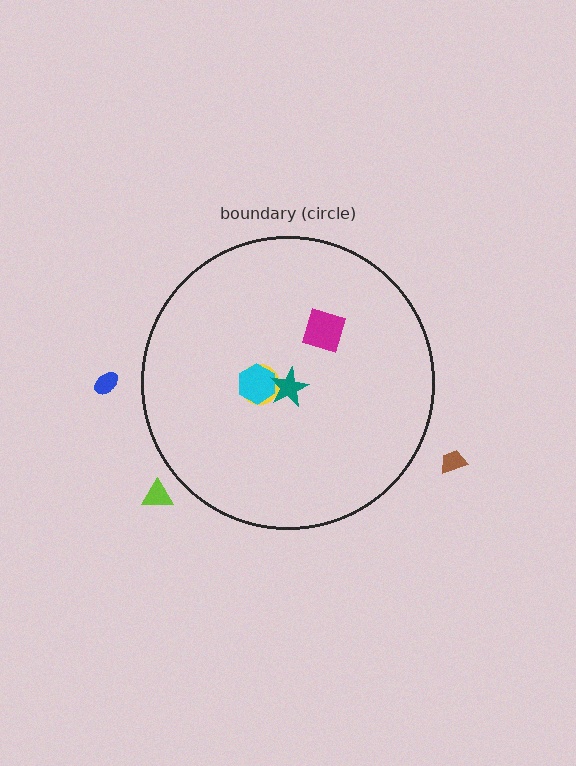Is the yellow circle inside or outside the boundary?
Inside.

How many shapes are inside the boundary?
4 inside, 3 outside.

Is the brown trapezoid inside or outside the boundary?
Outside.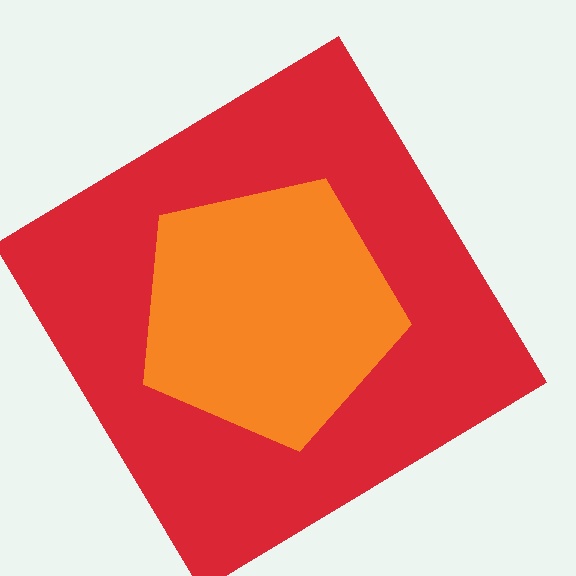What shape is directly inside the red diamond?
The orange pentagon.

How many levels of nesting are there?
2.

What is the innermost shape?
The orange pentagon.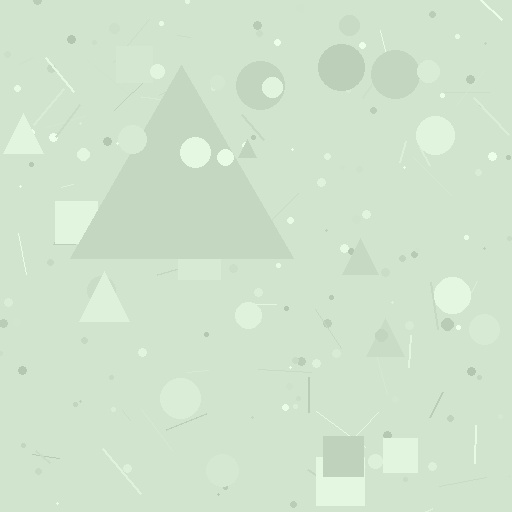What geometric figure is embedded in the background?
A triangle is embedded in the background.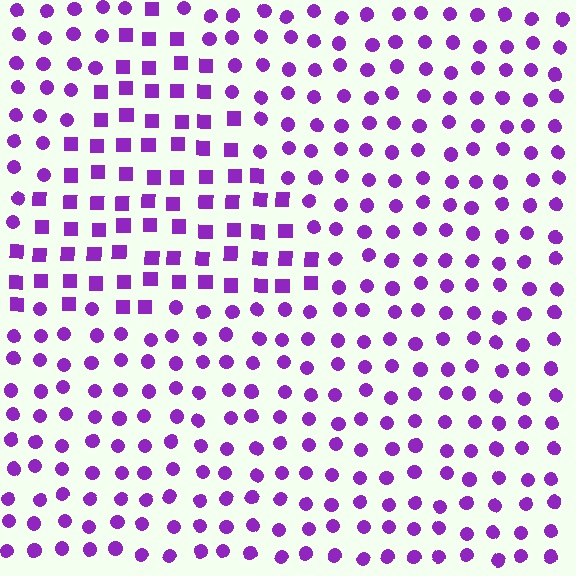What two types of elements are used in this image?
The image uses squares inside the triangle region and circles outside it.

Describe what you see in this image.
The image is filled with small purple elements arranged in a uniform grid. A triangle-shaped region contains squares, while the surrounding area contains circles. The boundary is defined purely by the change in element shape.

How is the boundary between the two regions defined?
The boundary is defined by a change in element shape: squares inside vs. circles outside. All elements share the same color and spacing.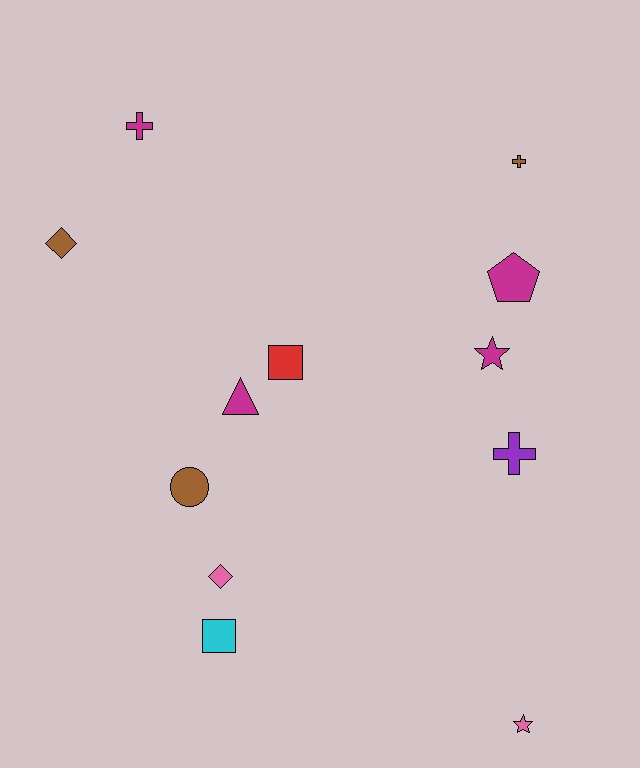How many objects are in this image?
There are 12 objects.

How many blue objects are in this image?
There are no blue objects.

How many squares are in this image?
There are 2 squares.